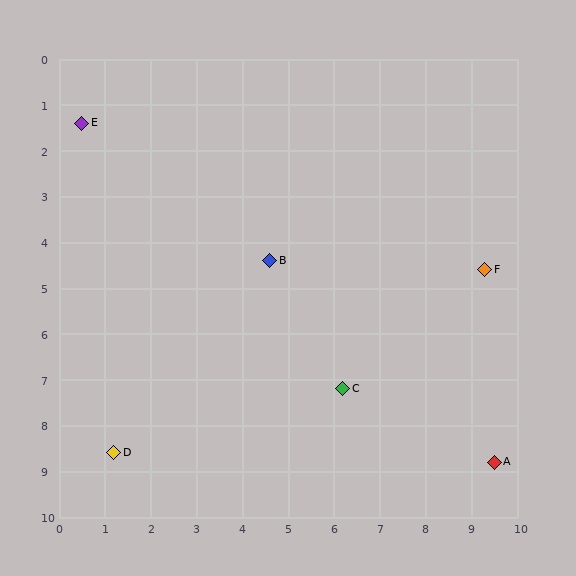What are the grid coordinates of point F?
Point F is at approximately (9.3, 4.6).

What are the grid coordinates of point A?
Point A is at approximately (9.5, 8.8).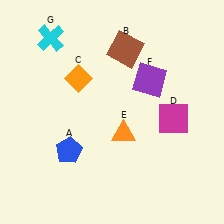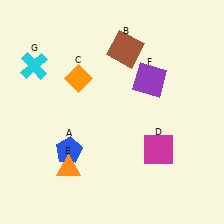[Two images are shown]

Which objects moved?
The objects that moved are: the magenta square (D), the orange triangle (E), the cyan cross (G).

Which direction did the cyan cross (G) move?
The cyan cross (G) moved down.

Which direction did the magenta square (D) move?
The magenta square (D) moved down.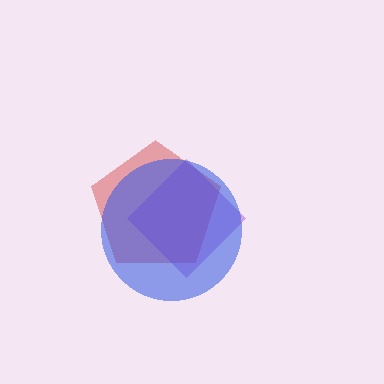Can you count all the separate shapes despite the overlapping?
Yes, there are 3 separate shapes.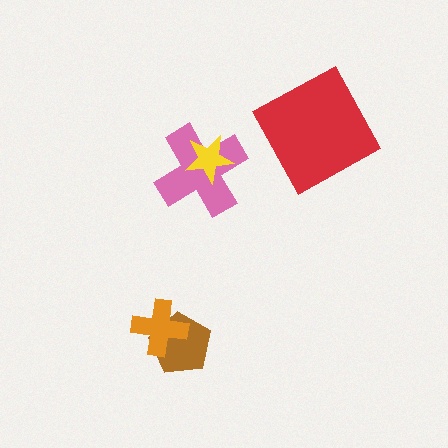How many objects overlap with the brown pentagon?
1 object overlaps with the brown pentagon.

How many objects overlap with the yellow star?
1 object overlaps with the yellow star.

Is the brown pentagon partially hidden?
Yes, it is partially covered by another shape.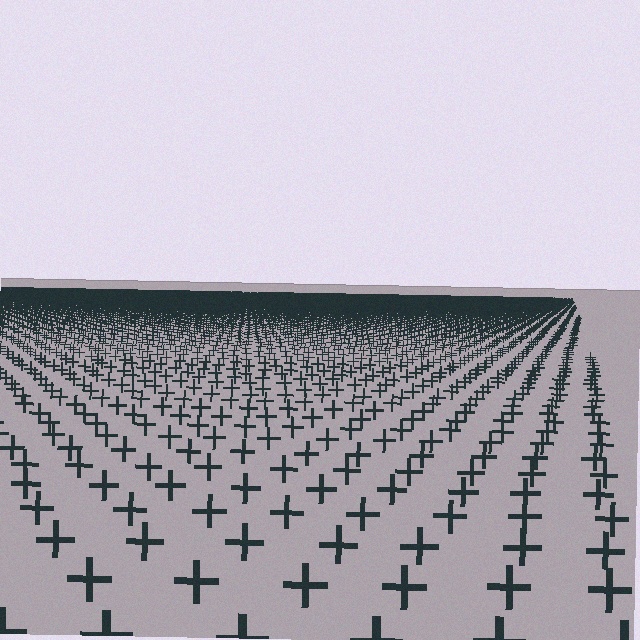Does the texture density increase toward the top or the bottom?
Density increases toward the top.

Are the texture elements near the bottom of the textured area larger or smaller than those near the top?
Larger. Near the bottom, elements are closer to the viewer and appear at a bigger on-screen size.